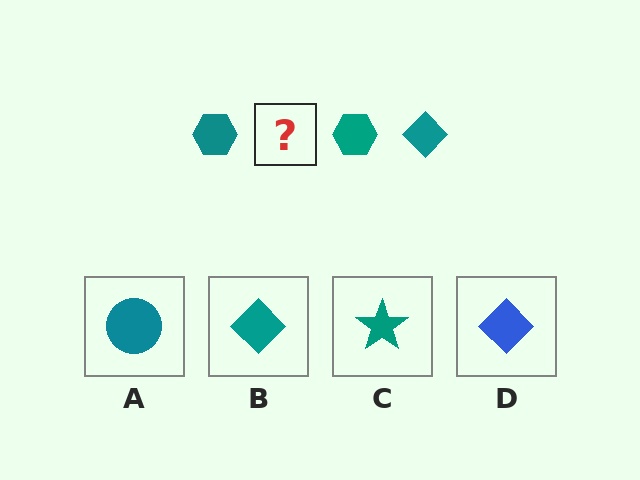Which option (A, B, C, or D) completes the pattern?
B.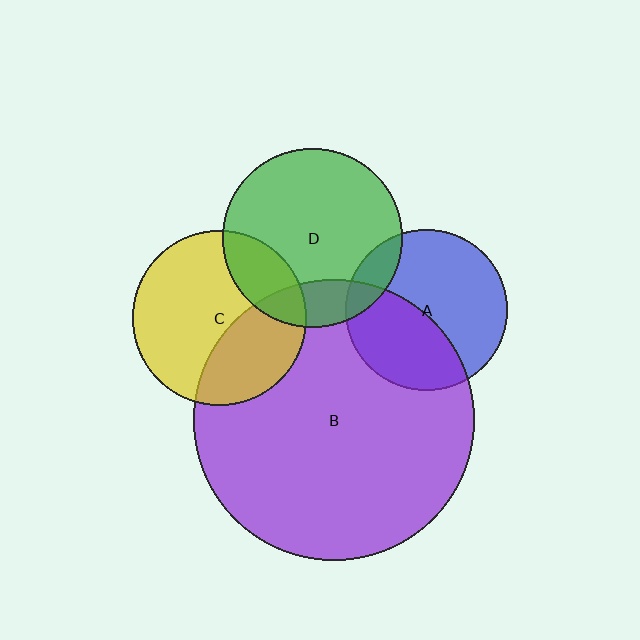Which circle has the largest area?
Circle B (purple).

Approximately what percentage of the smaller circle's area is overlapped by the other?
Approximately 15%.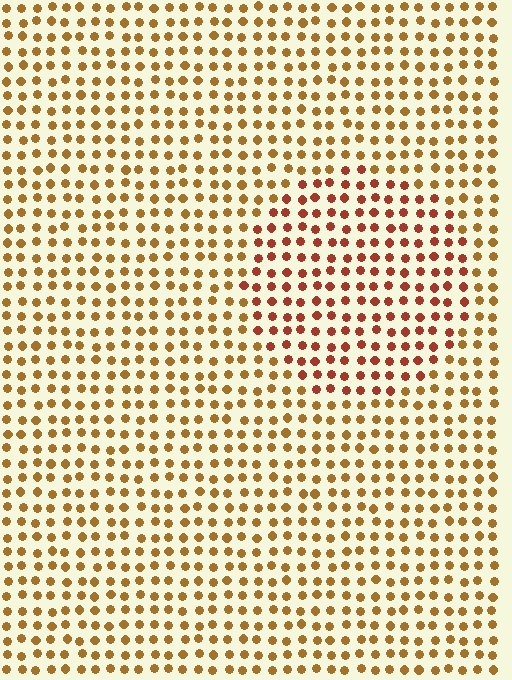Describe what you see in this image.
The image is filled with small brown elements in a uniform arrangement. A circle-shaped region is visible where the elements are tinted to a slightly different hue, forming a subtle color boundary.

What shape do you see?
I see a circle.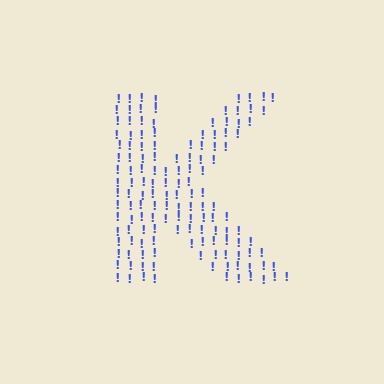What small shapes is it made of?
It is made of small exclamation marks.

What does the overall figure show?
The overall figure shows the letter K.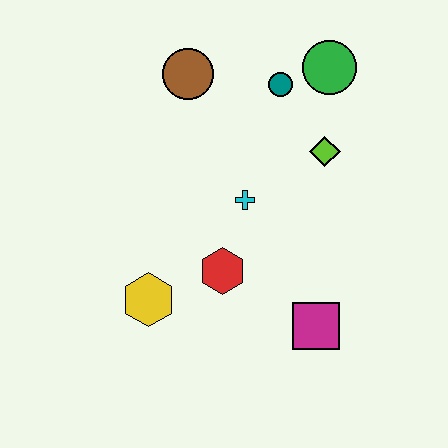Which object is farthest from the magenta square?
The brown circle is farthest from the magenta square.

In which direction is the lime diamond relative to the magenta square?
The lime diamond is above the magenta square.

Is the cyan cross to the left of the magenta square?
Yes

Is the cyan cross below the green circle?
Yes